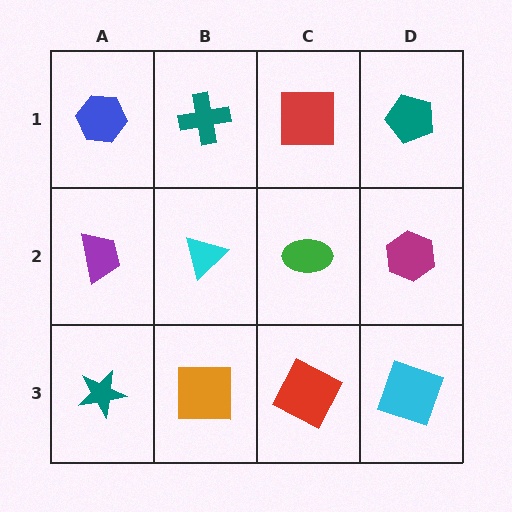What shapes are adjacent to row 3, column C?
A green ellipse (row 2, column C), an orange square (row 3, column B), a cyan square (row 3, column D).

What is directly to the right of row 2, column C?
A magenta hexagon.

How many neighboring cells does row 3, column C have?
3.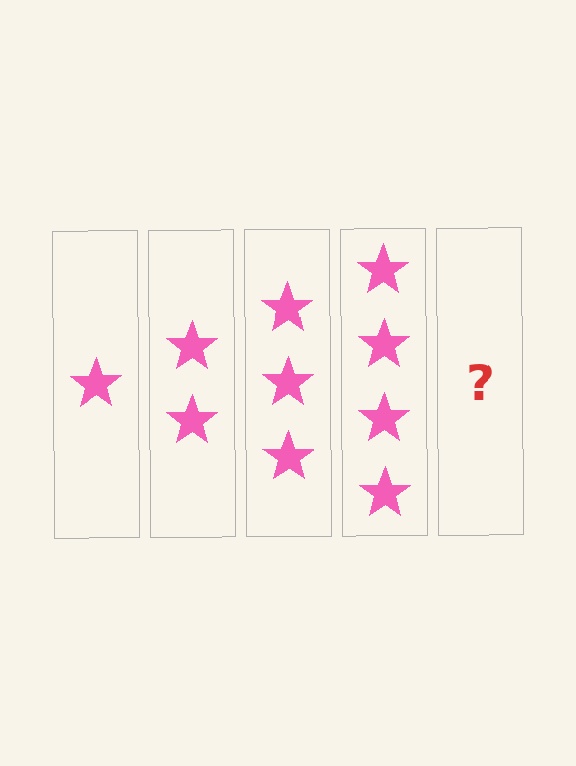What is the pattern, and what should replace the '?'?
The pattern is that each step adds one more star. The '?' should be 5 stars.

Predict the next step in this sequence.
The next step is 5 stars.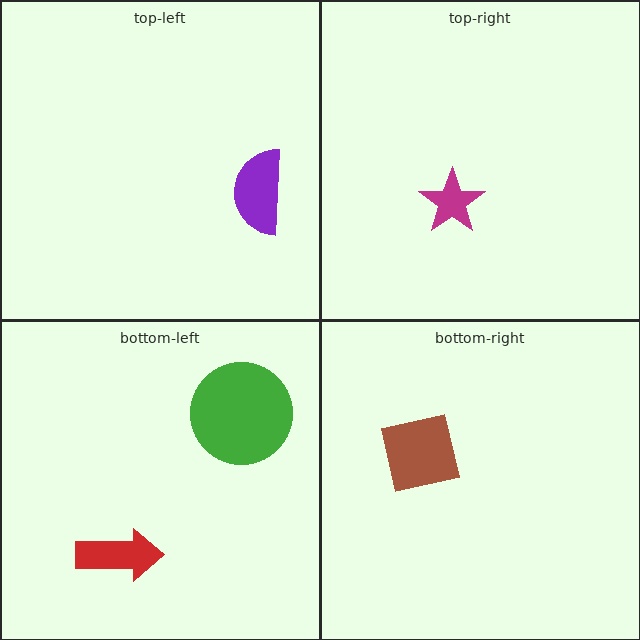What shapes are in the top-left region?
The purple semicircle.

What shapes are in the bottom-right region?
The brown square.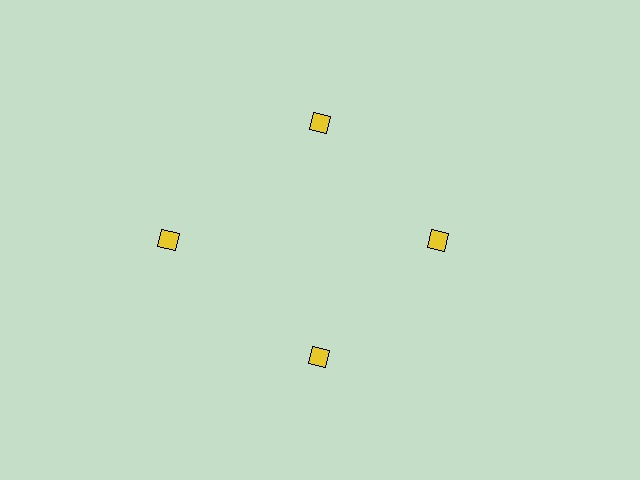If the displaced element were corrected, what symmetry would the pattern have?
It would have 4-fold rotational symmetry — the pattern would map onto itself every 90 degrees.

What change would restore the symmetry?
The symmetry would be restored by moving it inward, back onto the ring so that all 4 diamonds sit at equal angles and equal distance from the center.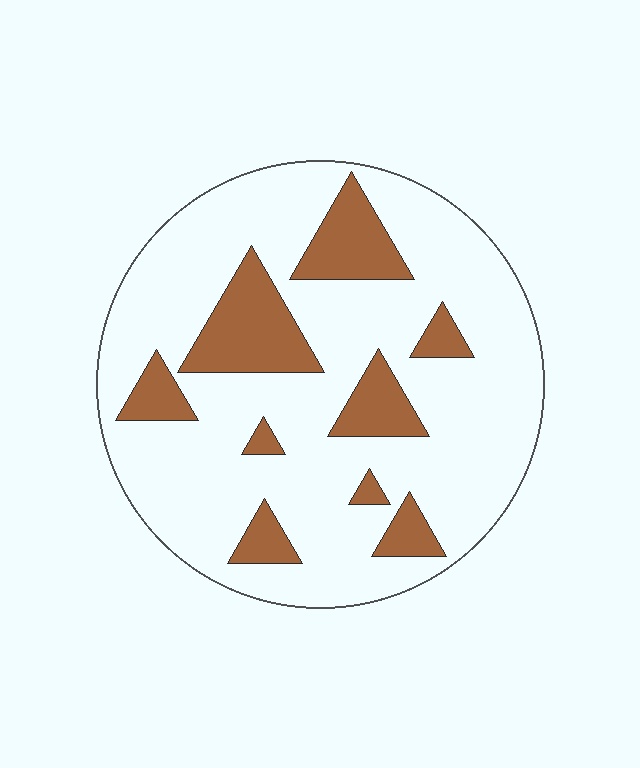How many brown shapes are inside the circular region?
9.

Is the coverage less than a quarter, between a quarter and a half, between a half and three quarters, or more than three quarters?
Less than a quarter.